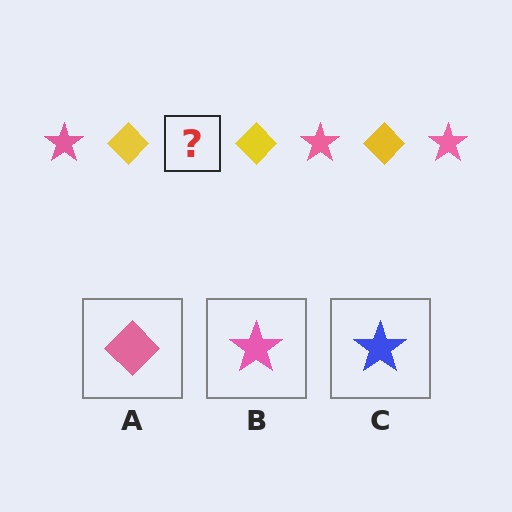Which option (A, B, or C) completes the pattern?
B.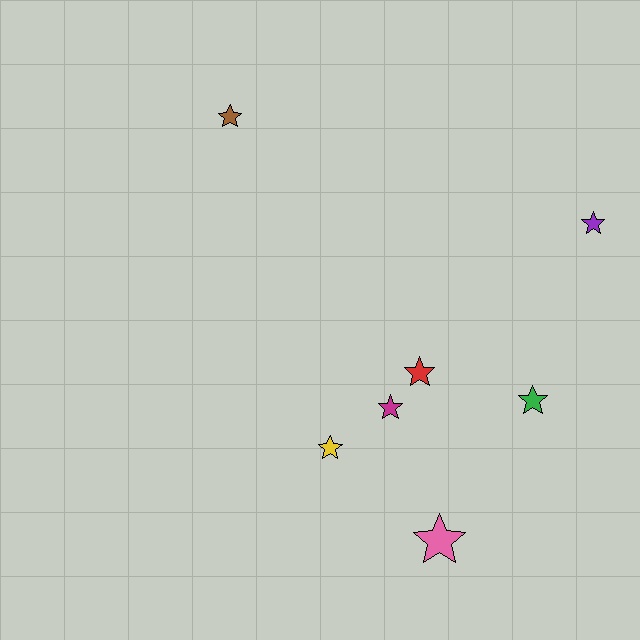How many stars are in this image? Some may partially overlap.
There are 7 stars.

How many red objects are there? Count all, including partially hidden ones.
There is 1 red object.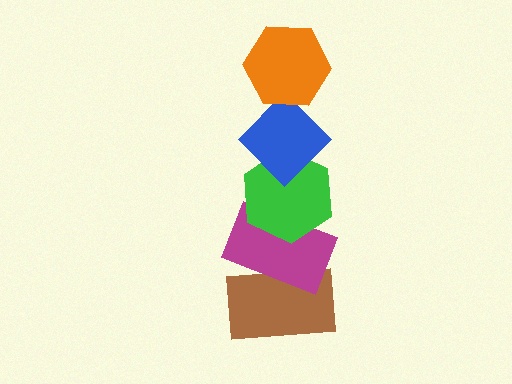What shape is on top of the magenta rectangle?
The green hexagon is on top of the magenta rectangle.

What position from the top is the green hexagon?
The green hexagon is 3rd from the top.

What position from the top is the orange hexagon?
The orange hexagon is 1st from the top.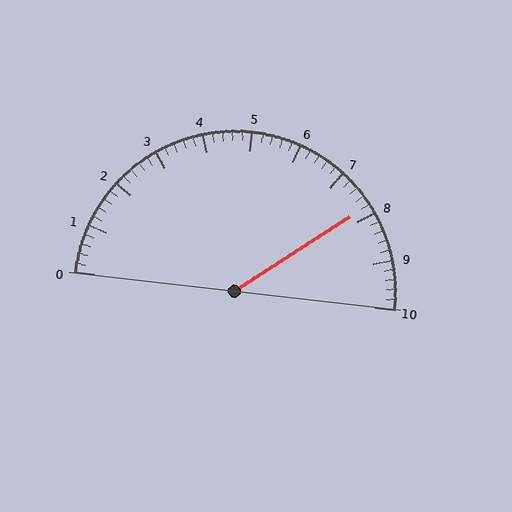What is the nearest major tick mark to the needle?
The nearest major tick mark is 8.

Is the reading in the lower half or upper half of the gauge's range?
The reading is in the upper half of the range (0 to 10).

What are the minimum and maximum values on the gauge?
The gauge ranges from 0 to 10.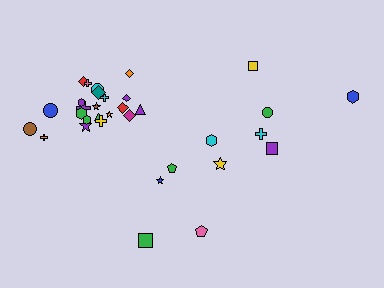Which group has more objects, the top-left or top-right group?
The top-left group.